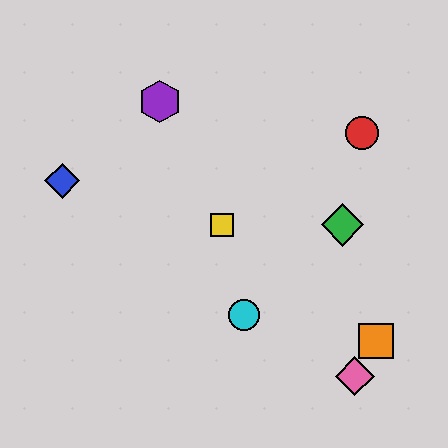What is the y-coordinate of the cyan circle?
The cyan circle is at y≈315.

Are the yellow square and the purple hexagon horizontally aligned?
No, the yellow square is at y≈225 and the purple hexagon is at y≈101.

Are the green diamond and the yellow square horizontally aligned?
Yes, both are at y≈225.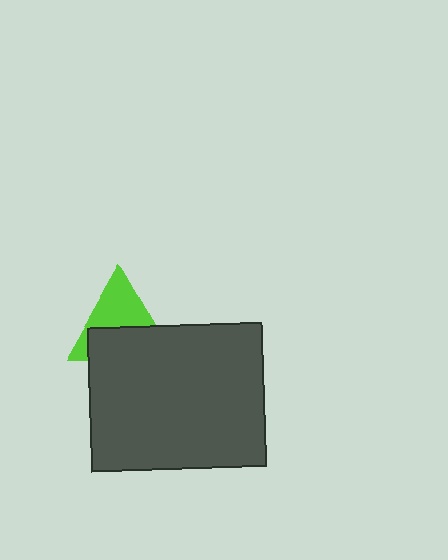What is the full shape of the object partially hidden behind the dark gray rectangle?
The partially hidden object is a lime triangle.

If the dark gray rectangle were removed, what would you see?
You would see the complete lime triangle.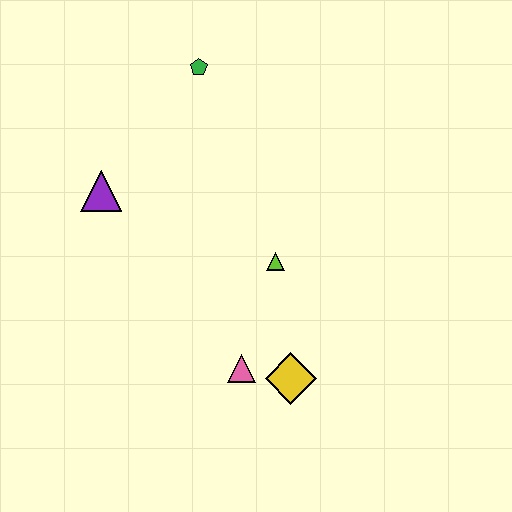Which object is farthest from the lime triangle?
The green pentagon is farthest from the lime triangle.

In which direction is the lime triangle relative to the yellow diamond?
The lime triangle is above the yellow diamond.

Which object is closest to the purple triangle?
The green pentagon is closest to the purple triangle.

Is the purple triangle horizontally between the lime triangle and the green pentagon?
No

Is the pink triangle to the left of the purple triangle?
No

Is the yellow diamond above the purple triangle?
No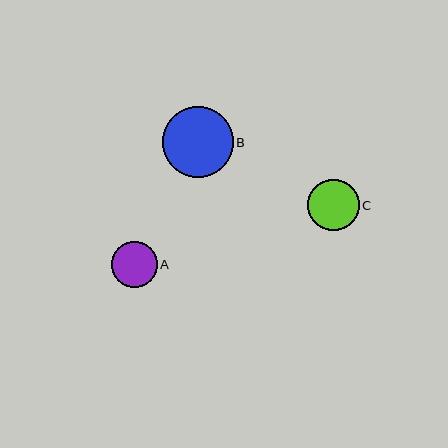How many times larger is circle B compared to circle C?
Circle B is approximately 1.4 times the size of circle C.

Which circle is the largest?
Circle B is the largest with a size of approximately 71 pixels.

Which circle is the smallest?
Circle A is the smallest with a size of approximately 45 pixels.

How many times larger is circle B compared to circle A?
Circle B is approximately 1.6 times the size of circle A.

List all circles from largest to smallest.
From largest to smallest: B, C, A.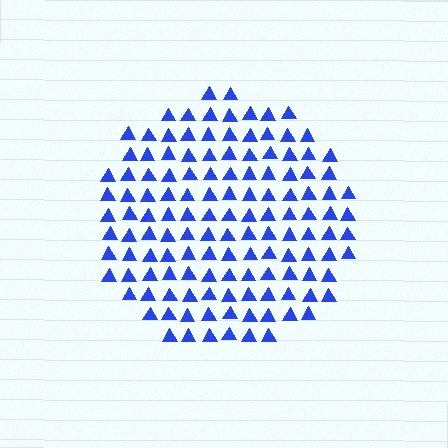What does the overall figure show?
The overall figure shows a circle.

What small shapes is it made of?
It is made of small triangles.